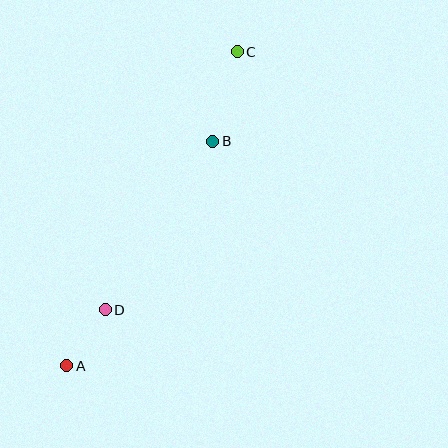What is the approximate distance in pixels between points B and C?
The distance between B and C is approximately 93 pixels.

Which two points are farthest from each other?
Points A and C are farthest from each other.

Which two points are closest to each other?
Points A and D are closest to each other.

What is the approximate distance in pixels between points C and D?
The distance between C and D is approximately 290 pixels.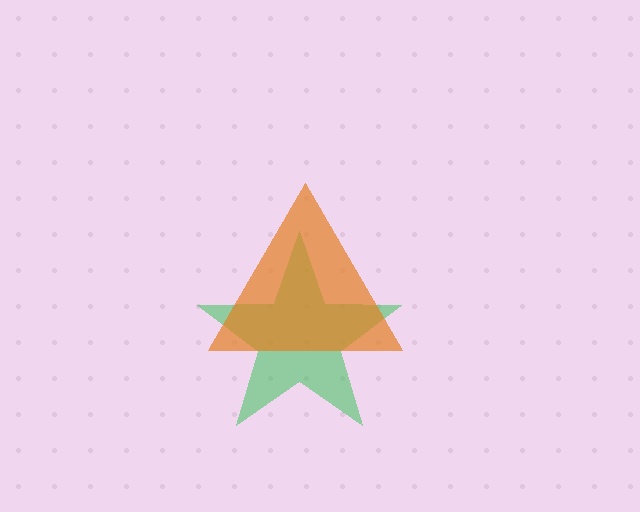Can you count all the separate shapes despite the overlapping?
Yes, there are 2 separate shapes.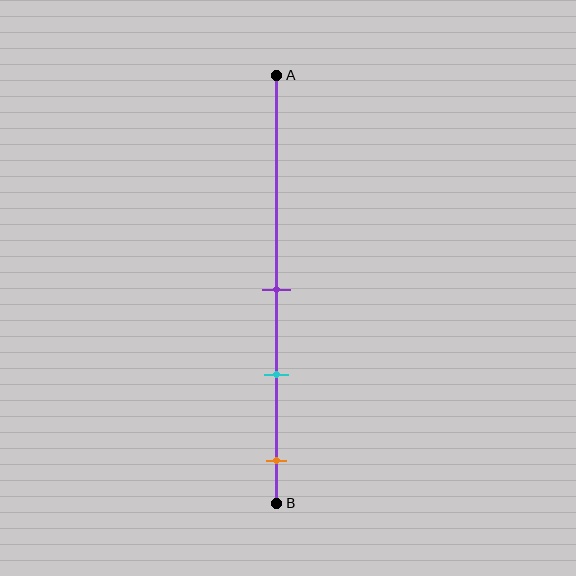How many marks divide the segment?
There are 3 marks dividing the segment.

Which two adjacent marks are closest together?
The purple and cyan marks are the closest adjacent pair.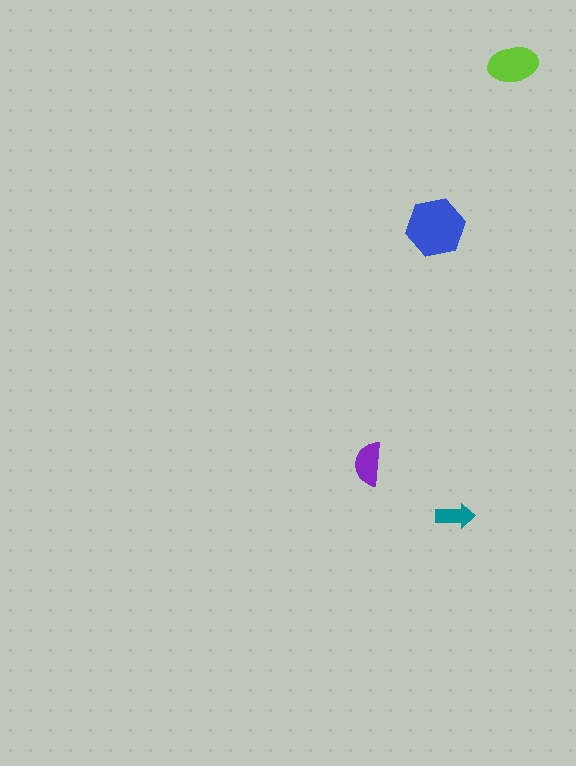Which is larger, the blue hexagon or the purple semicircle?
The blue hexagon.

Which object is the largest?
The blue hexagon.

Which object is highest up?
The lime ellipse is topmost.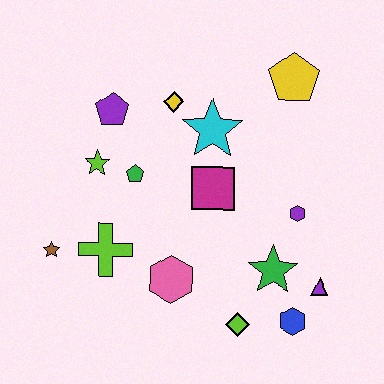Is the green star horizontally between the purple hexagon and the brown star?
Yes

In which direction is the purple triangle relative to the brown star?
The purple triangle is to the right of the brown star.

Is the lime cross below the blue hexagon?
No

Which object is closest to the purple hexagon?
The green star is closest to the purple hexagon.